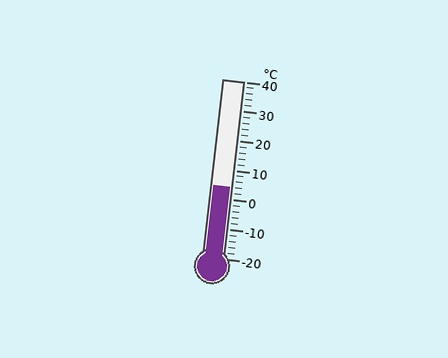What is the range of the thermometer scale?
The thermometer scale ranges from -20°C to 40°C.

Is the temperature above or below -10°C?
The temperature is above -10°C.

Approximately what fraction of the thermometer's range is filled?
The thermometer is filled to approximately 40% of its range.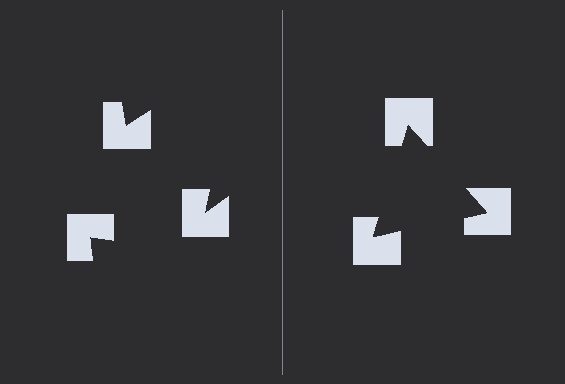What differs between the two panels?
The notched squares are positioned identically on both sides; only the wedge orientations differ. On the right they align to a triangle; on the left they are misaligned.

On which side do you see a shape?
An illusory triangle appears on the right side. On the left side the wedge cuts are rotated, so no coherent shape forms.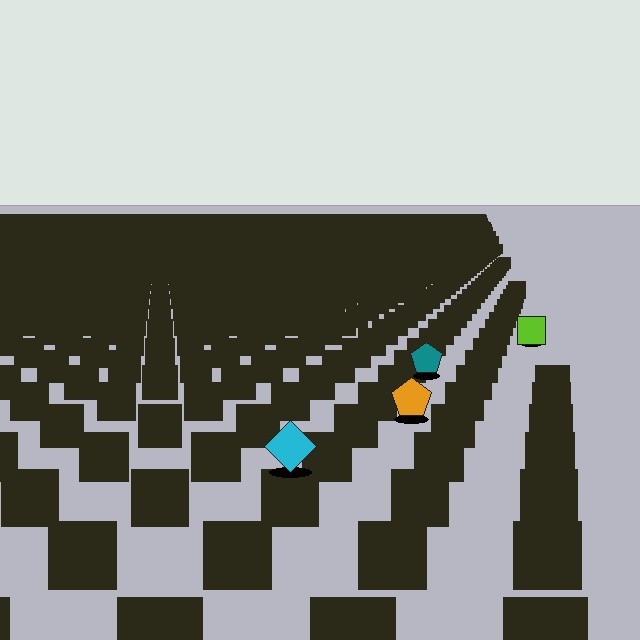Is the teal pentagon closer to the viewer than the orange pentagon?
No. The orange pentagon is closer — you can tell from the texture gradient: the ground texture is coarser near it.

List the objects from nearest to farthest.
From nearest to farthest: the cyan diamond, the orange pentagon, the teal pentagon, the lime square.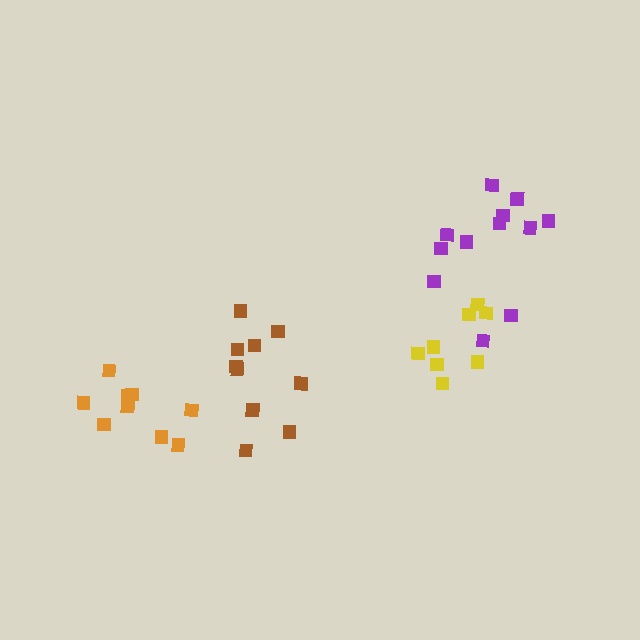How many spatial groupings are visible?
There are 4 spatial groupings.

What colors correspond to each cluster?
The clusters are colored: yellow, purple, orange, brown.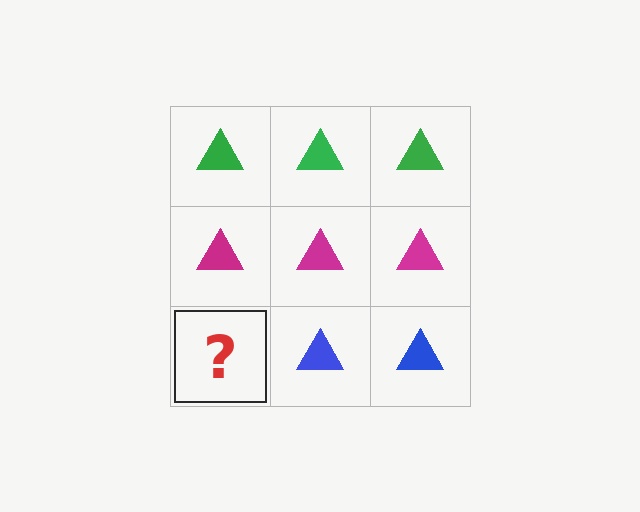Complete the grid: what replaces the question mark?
The question mark should be replaced with a blue triangle.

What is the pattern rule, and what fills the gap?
The rule is that each row has a consistent color. The gap should be filled with a blue triangle.